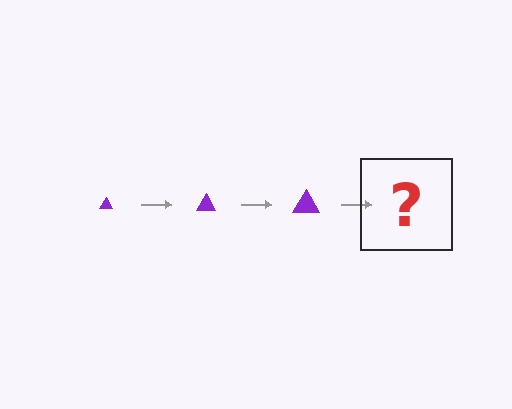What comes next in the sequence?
The next element should be a purple triangle, larger than the previous one.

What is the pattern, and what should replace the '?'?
The pattern is that the triangle gets progressively larger each step. The '?' should be a purple triangle, larger than the previous one.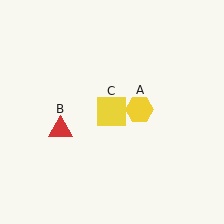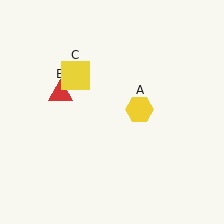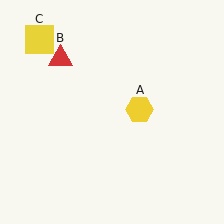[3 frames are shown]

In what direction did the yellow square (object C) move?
The yellow square (object C) moved up and to the left.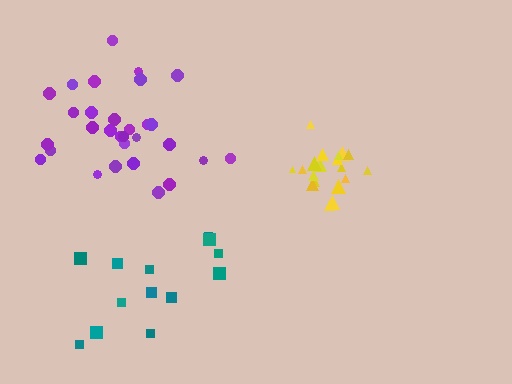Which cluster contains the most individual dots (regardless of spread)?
Purple (30).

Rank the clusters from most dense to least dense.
yellow, purple, teal.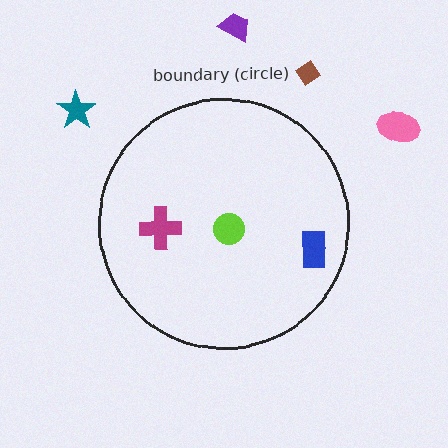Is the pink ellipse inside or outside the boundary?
Outside.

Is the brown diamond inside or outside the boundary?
Outside.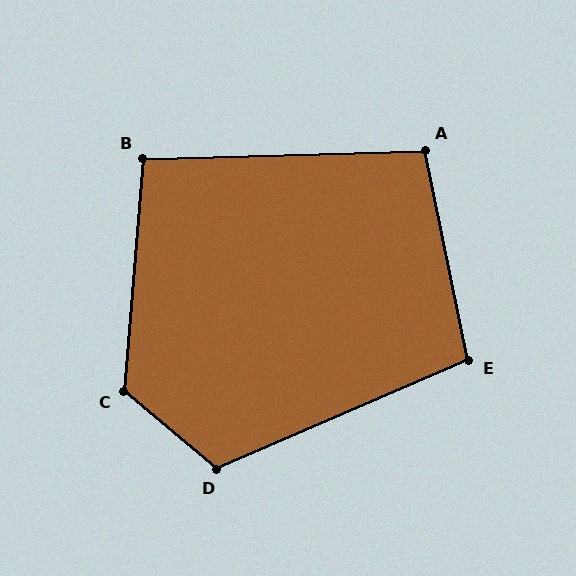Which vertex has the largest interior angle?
C, at approximately 125 degrees.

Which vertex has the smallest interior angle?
B, at approximately 96 degrees.